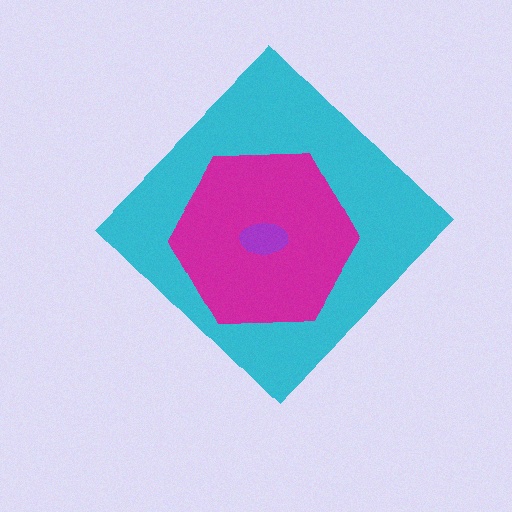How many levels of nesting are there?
3.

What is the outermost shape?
The cyan diamond.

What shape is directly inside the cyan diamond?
The magenta hexagon.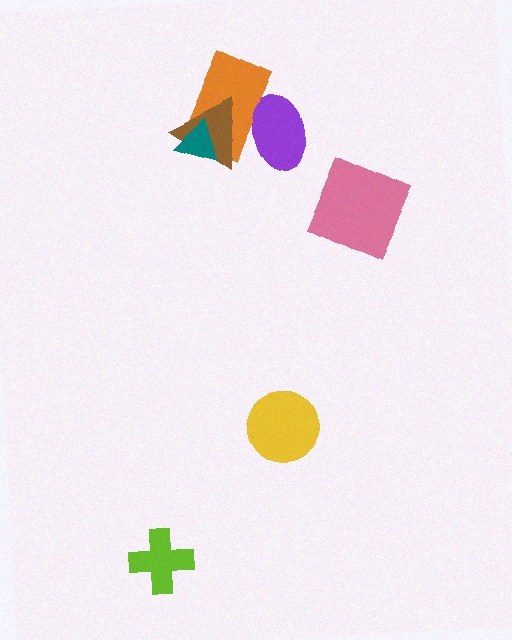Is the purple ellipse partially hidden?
No, no other shape covers it.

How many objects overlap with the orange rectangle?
3 objects overlap with the orange rectangle.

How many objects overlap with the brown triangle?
3 objects overlap with the brown triangle.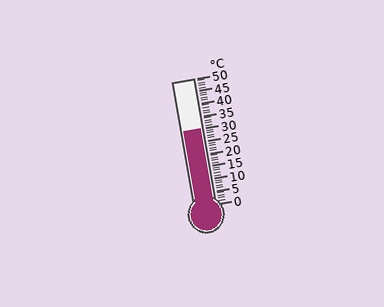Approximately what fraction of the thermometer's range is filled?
The thermometer is filled to approximately 60% of its range.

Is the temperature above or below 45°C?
The temperature is below 45°C.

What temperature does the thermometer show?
The thermometer shows approximately 30°C.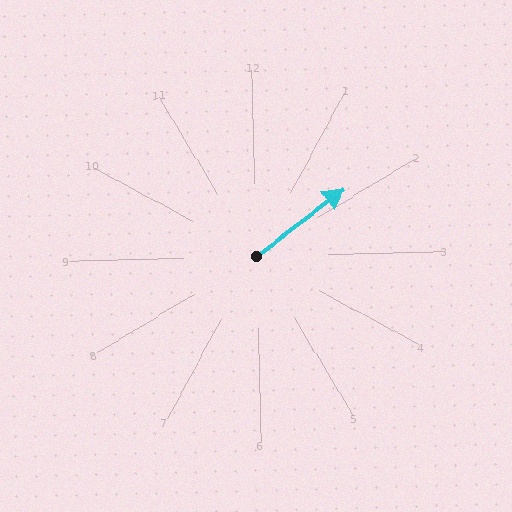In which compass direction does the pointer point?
Northeast.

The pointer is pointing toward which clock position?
Roughly 2 o'clock.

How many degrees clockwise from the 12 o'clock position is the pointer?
Approximately 54 degrees.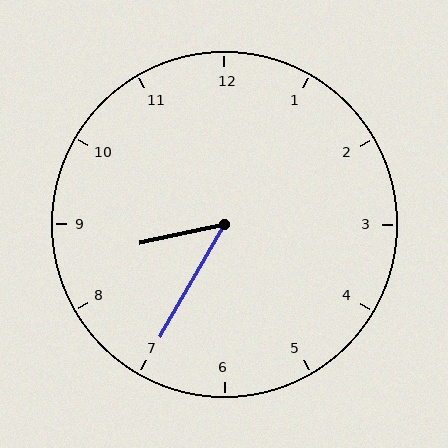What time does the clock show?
8:35.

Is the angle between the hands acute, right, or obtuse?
It is acute.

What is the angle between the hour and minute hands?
Approximately 48 degrees.